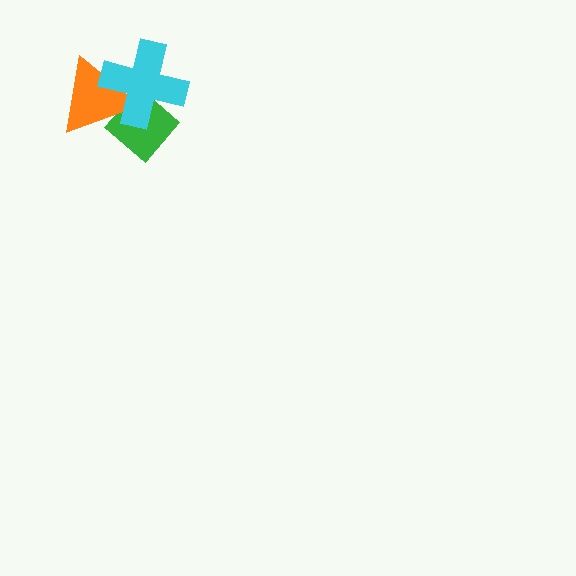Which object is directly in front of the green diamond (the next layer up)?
The orange triangle is directly in front of the green diamond.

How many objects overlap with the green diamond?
2 objects overlap with the green diamond.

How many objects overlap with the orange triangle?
2 objects overlap with the orange triangle.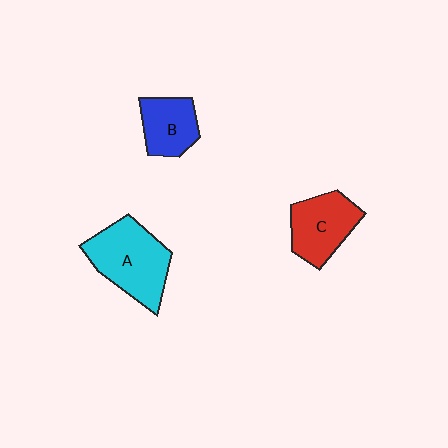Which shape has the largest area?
Shape A (cyan).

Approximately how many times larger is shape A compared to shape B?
Approximately 1.7 times.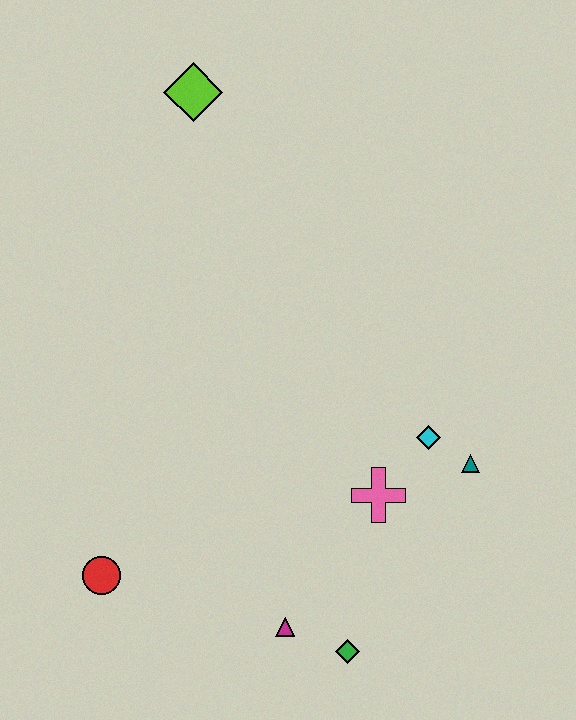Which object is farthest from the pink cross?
The lime diamond is farthest from the pink cross.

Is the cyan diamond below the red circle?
No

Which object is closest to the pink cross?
The cyan diamond is closest to the pink cross.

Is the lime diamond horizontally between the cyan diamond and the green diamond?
No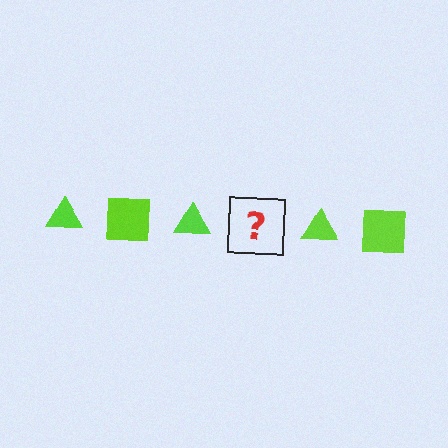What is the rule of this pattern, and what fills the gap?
The rule is that the pattern cycles through triangle, square shapes in lime. The gap should be filled with a lime square.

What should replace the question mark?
The question mark should be replaced with a lime square.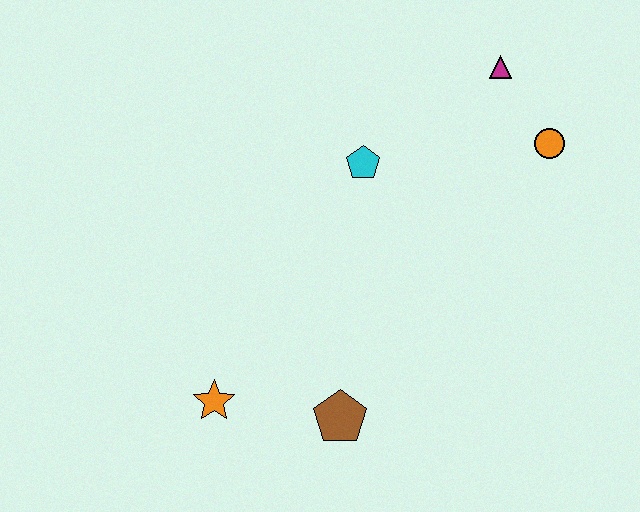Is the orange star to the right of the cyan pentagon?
No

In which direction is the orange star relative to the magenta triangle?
The orange star is below the magenta triangle.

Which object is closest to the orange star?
The brown pentagon is closest to the orange star.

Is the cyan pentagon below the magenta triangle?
Yes